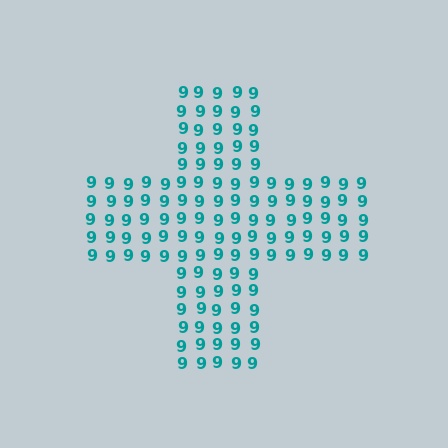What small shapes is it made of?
It is made of small digit 9's.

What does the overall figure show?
The overall figure shows a cross.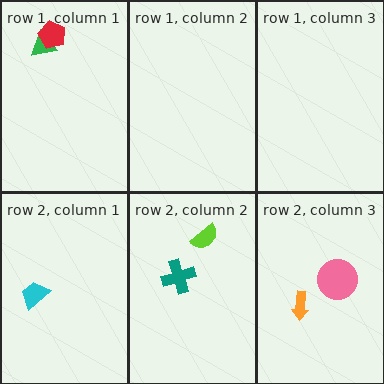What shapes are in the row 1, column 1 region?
The green triangle, the red pentagon.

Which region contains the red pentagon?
The row 1, column 1 region.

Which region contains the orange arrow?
The row 2, column 3 region.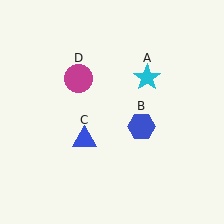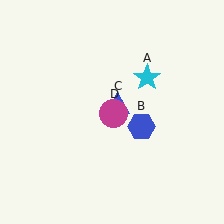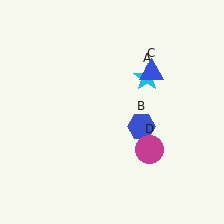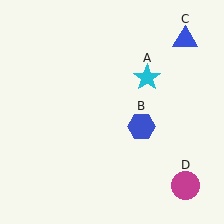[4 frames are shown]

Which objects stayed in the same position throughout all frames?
Cyan star (object A) and blue hexagon (object B) remained stationary.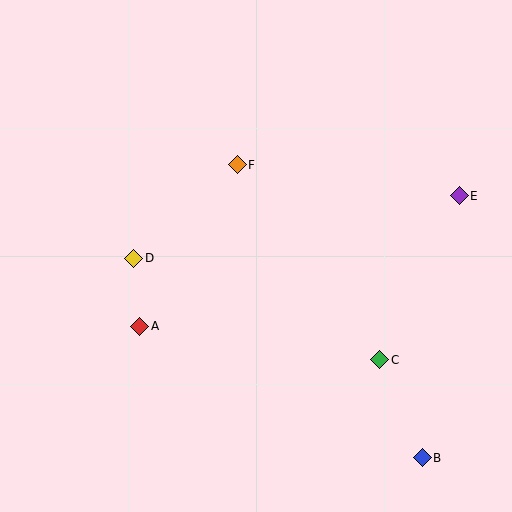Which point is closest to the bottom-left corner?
Point A is closest to the bottom-left corner.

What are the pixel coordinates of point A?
Point A is at (140, 326).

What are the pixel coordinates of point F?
Point F is at (237, 165).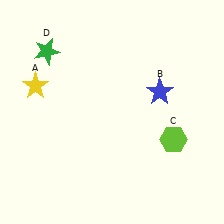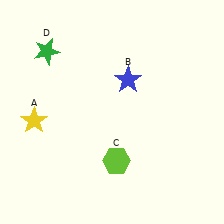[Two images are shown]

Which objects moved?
The objects that moved are: the yellow star (A), the blue star (B), the lime hexagon (C).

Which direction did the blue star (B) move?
The blue star (B) moved left.